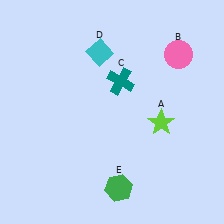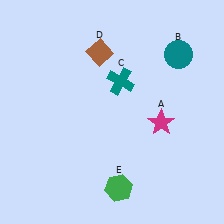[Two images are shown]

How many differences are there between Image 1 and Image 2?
There are 3 differences between the two images.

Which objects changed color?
A changed from lime to magenta. B changed from pink to teal. D changed from cyan to brown.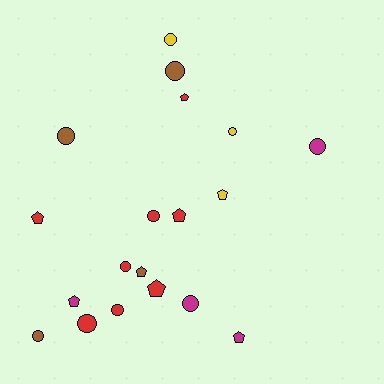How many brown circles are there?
There are 3 brown circles.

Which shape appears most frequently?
Circle, with 11 objects.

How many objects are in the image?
There are 19 objects.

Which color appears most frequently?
Red, with 8 objects.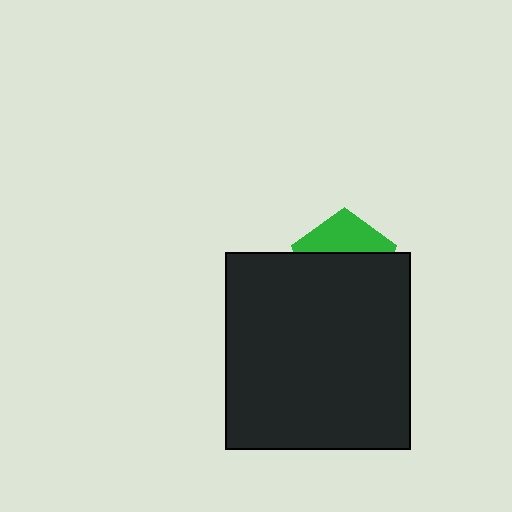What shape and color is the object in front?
The object in front is a black rectangle.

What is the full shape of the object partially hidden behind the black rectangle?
The partially hidden object is a green pentagon.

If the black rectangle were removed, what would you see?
You would see the complete green pentagon.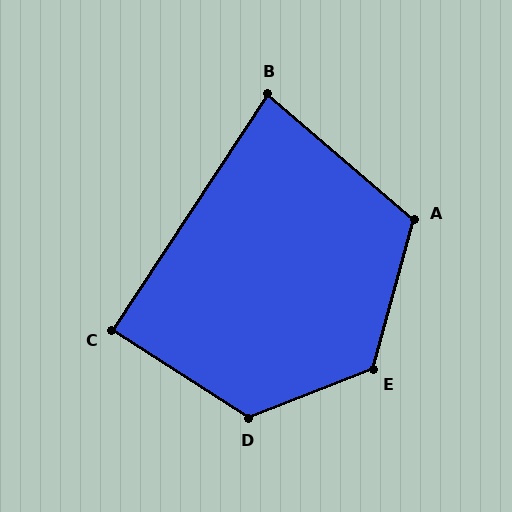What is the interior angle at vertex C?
Approximately 89 degrees (approximately right).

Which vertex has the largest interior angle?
E, at approximately 127 degrees.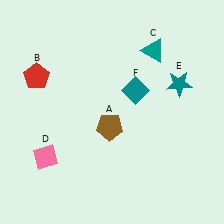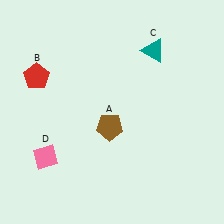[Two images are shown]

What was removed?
The teal star (E), the teal diamond (F) were removed in Image 2.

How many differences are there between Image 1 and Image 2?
There are 2 differences between the two images.